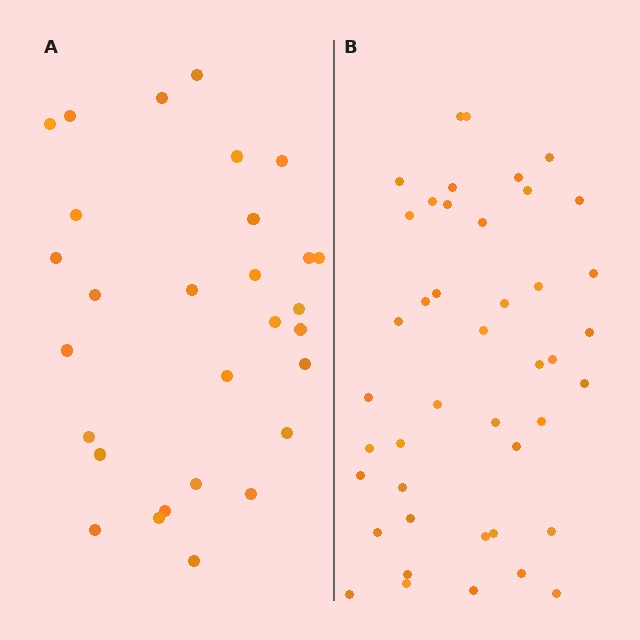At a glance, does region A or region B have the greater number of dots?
Region B (the right region) has more dots.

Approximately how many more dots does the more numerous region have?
Region B has approximately 15 more dots than region A.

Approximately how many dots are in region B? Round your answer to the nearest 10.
About 40 dots. (The exact count is 43, which rounds to 40.)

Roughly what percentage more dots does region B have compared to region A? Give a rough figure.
About 50% more.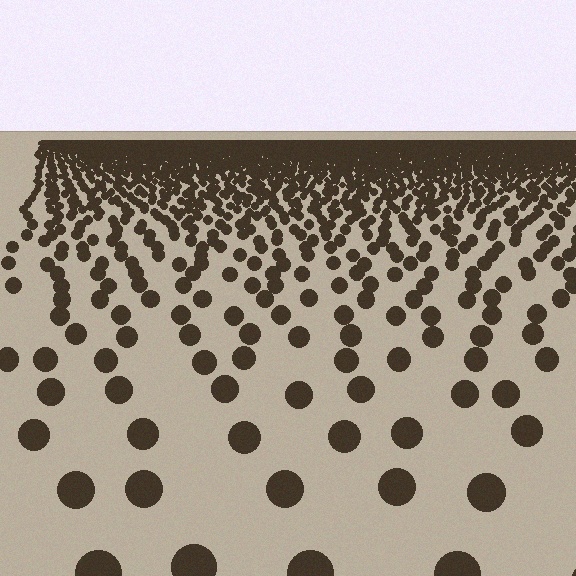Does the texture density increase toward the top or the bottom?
Density increases toward the top.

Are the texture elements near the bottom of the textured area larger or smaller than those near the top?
Larger. Near the bottom, elements are closer to the viewer and appear at a bigger on-screen size.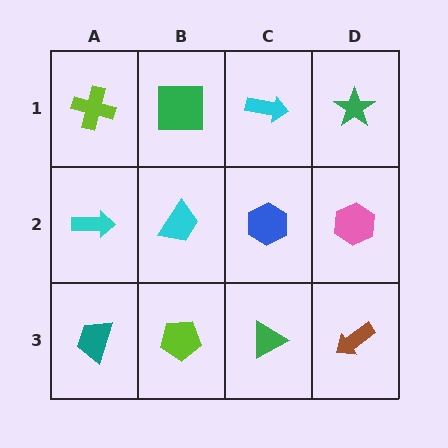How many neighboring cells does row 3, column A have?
2.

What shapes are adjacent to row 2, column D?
A green star (row 1, column D), a brown arrow (row 3, column D), a blue hexagon (row 2, column C).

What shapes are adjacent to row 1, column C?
A blue hexagon (row 2, column C), a green square (row 1, column B), a green star (row 1, column D).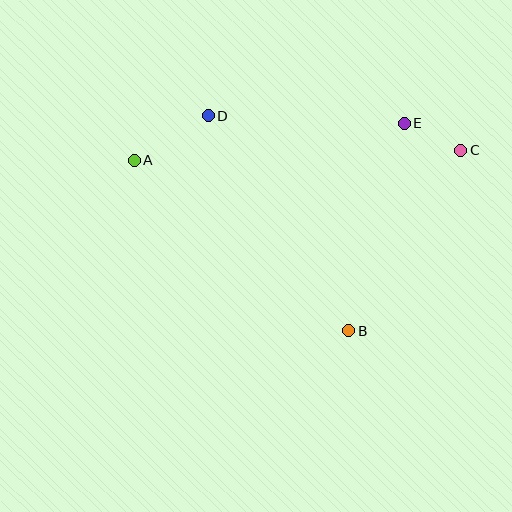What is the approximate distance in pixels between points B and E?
The distance between B and E is approximately 215 pixels.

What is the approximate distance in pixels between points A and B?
The distance between A and B is approximately 274 pixels.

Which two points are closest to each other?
Points C and E are closest to each other.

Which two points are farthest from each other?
Points A and C are farthest from each other.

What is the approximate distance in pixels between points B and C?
The distance between B and C is approximately 212 pixels.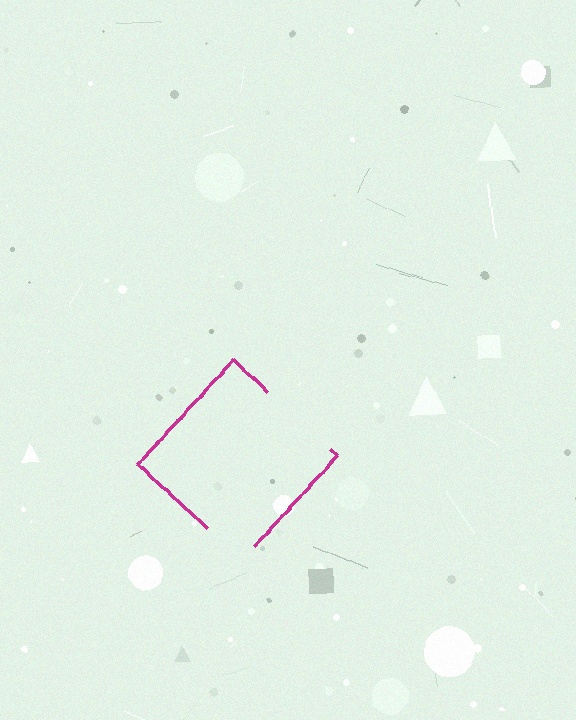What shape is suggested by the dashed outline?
The dashed outline suggests a diamond.